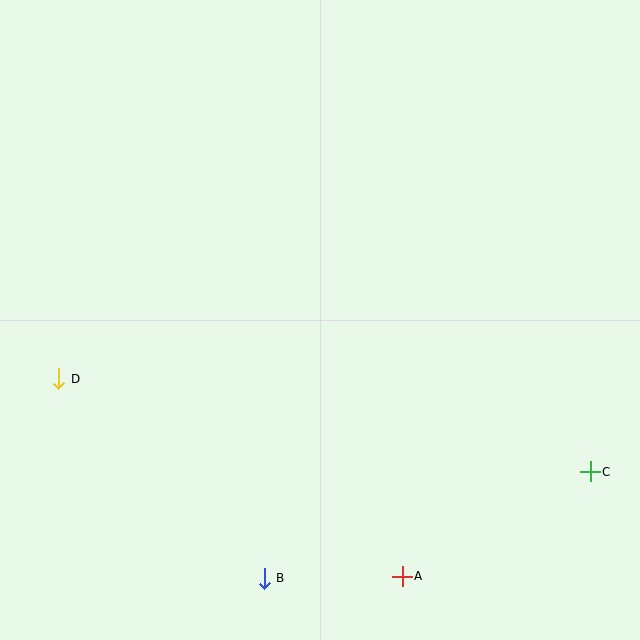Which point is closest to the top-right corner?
Point C is closest to the top-right corner.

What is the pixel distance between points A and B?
The distance between A and B is 138 pixels.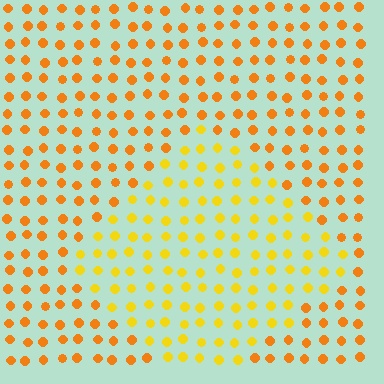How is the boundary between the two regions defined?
The boundary is defined purely by a slight shift in hue (about 24 degrees). Spacing, size, and orientation are identical on both sides.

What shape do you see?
I see a diamond.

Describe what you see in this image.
The image is filled with small orange elements in a uniform arrangement. A diamond-shaped region is visible where the elements are tinted to a slightly different hue, forming a subtle color boundary.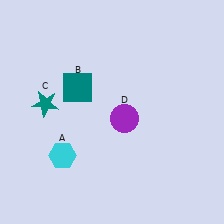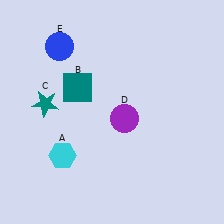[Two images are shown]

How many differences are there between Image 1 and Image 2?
There is 1 difference between the two images.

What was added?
A blue circle (E) was added in Image 2.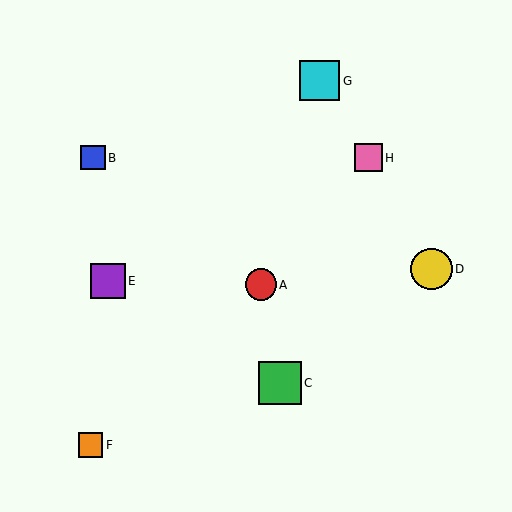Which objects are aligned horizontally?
Objects B, H are aligned horizontally.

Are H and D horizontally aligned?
No, H is at y≈158 and D is at y≈269.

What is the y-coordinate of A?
Object A is at y≈285.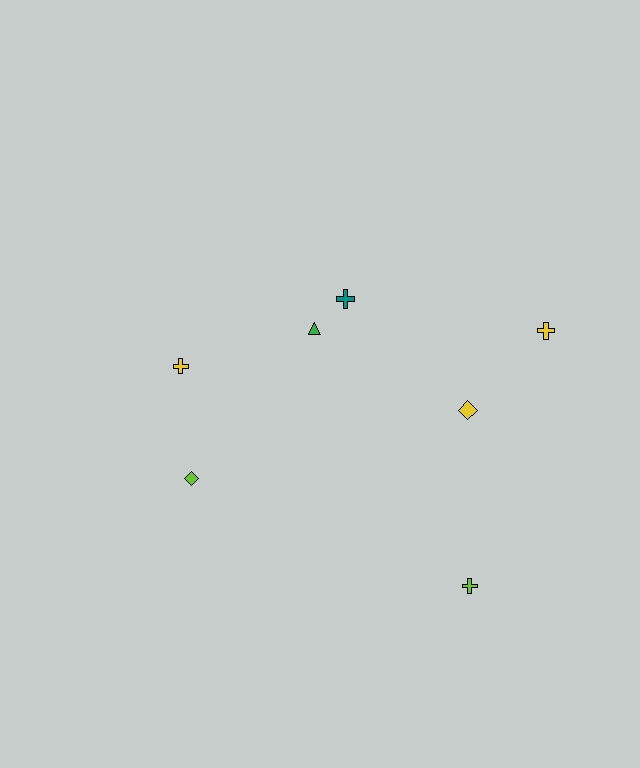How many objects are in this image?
There are 7 objects.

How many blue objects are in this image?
There are no blue objects.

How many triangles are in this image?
There is 1 triangle.